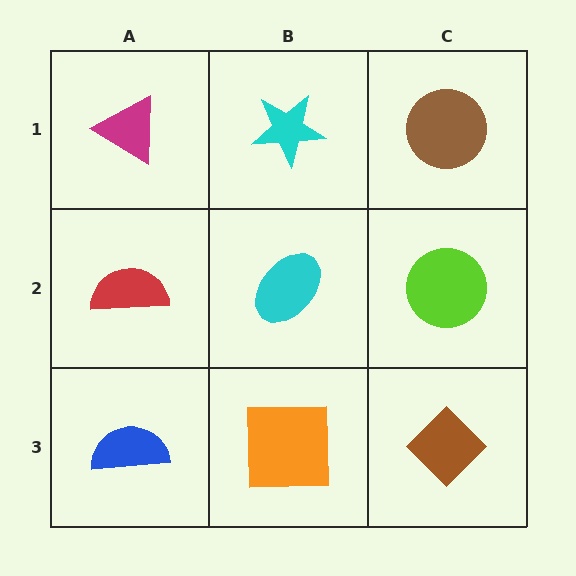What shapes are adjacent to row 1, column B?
A cyan ellipse (row 2, column B), a magenta triangle (row 1, column A), a brown circle (row 1, column C).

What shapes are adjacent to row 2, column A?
A magenta triangle (row 1, column A), a blue semicircle (row 3, column A), a cyan ellipse (row 2, column B).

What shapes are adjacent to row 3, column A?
A red semicircle (row 2, column A), an orange square (row 3, column B).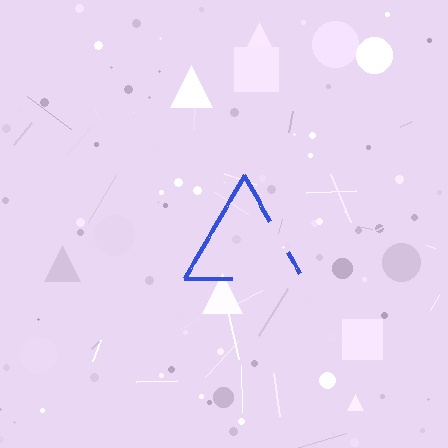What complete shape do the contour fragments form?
The contour fragments form a triangle.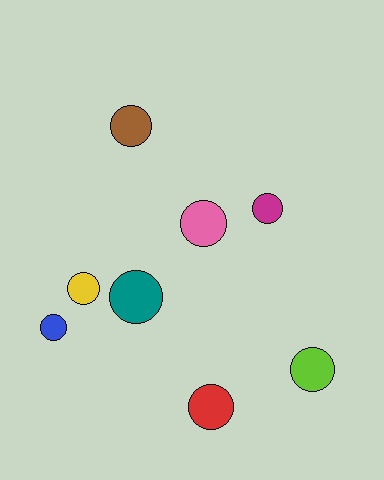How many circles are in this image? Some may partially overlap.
There are 8 circles.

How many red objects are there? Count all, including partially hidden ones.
There is 1 red object.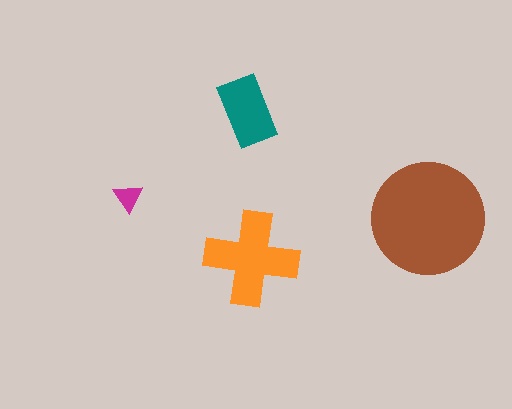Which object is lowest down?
The orange cross is bottommost.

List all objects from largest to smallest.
The brown circle, the orange cross, the teal rectangle, the magenta triangle.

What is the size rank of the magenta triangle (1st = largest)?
4th.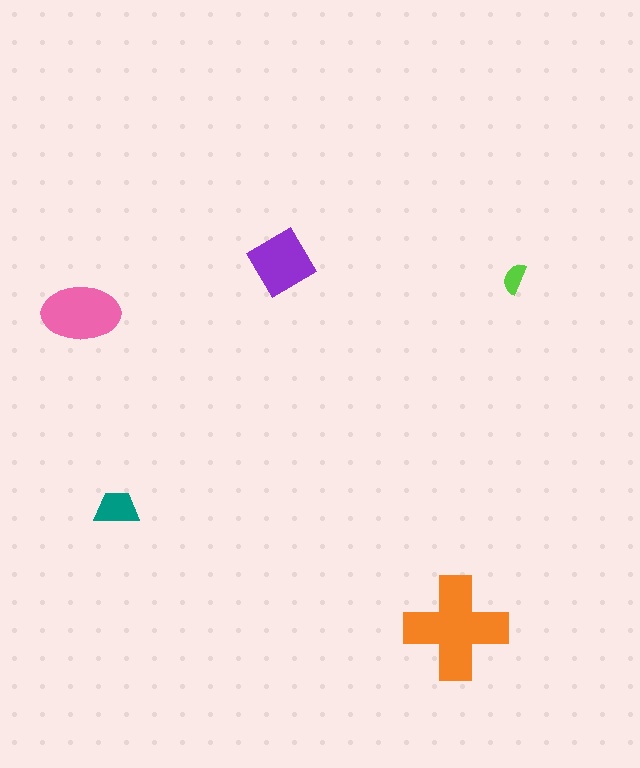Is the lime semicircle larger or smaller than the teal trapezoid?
Smaller.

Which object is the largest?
The orange cross.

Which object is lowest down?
The orange cross is bottommost.